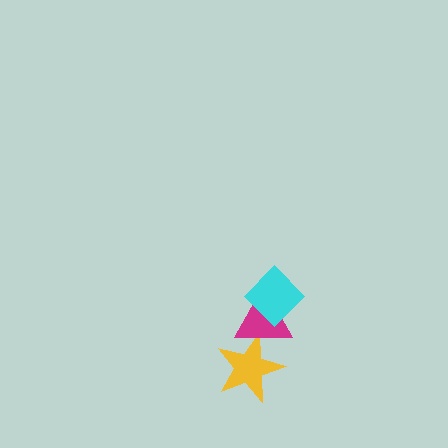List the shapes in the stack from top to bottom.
From top to bottom: the cyan diamond, the magenta triangle, the yellow star.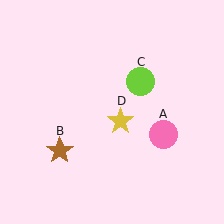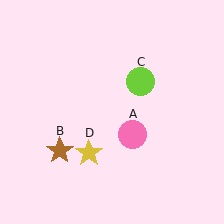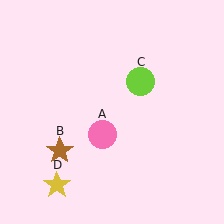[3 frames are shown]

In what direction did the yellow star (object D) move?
The yellow star (object D) moved down and to the left.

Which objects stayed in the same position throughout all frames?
Brown star (object B) and lime circle (object C) remained stationary.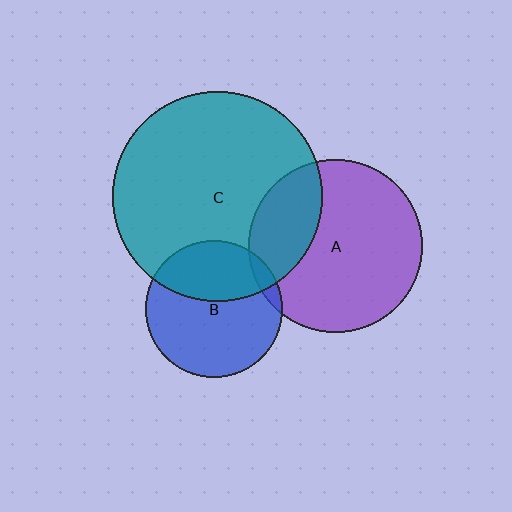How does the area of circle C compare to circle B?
Approximately 2.3 times.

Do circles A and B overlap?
Yes.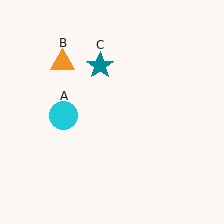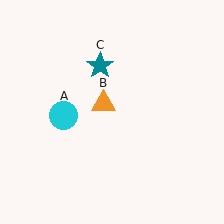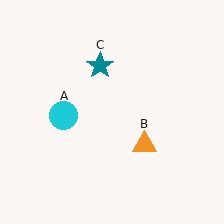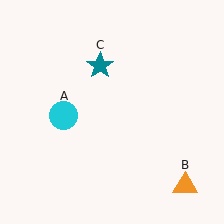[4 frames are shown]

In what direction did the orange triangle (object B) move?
The orange triangle (object B) moved down and to the right.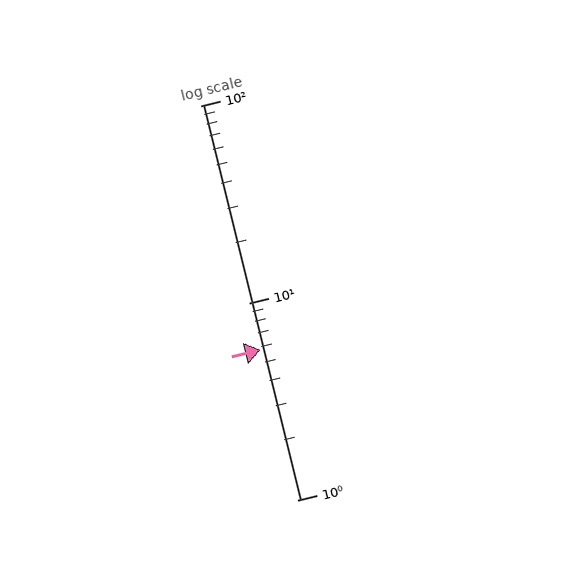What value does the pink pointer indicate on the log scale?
The pointer indicates approximately 5.8.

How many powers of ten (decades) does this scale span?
The scale spans 2 decades, from 1 to 100.